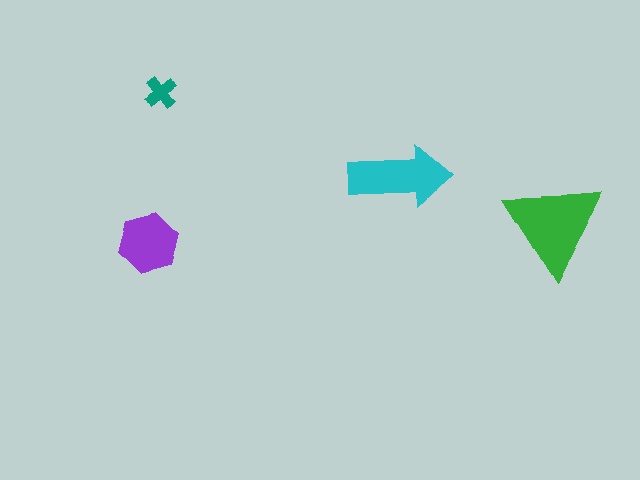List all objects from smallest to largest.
The teal cross, the purple hexagon, the cyan arrow, the green triangle.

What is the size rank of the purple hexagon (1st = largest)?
3rd.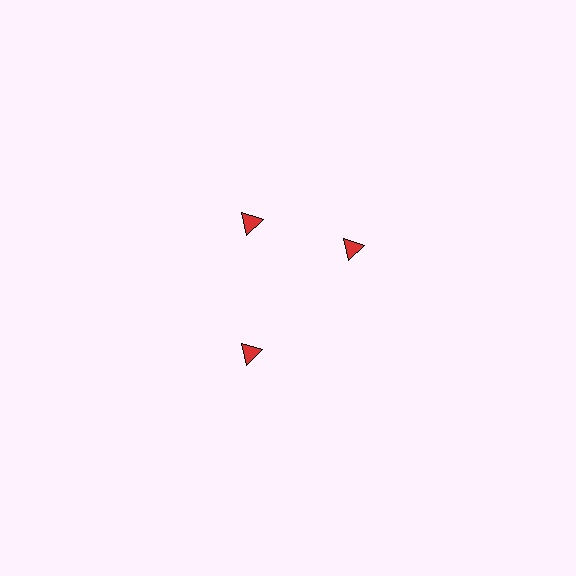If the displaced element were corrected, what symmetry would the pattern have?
It would have 3-fold rotational symmetry — the pattern would map onto itself every 120 degrees.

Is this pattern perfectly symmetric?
No. The 3 red triangles are arranged in a ring, but one element near the 3 o'clock position is rotated out of alignment along the ring, breaking the 3-fold rotational symmetry.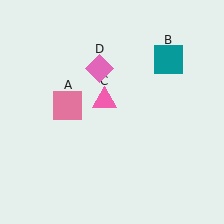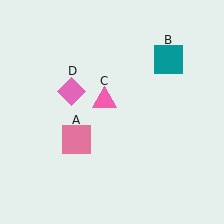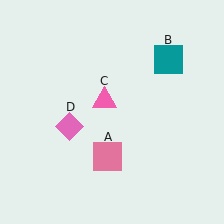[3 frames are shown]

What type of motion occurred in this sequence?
The pink square (object A), pink diamond (object D) rotated counterclockwise around the center of the scene.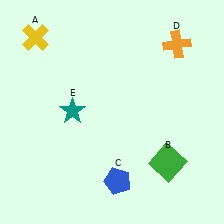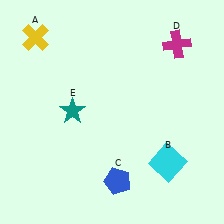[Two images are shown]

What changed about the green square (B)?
In Image 1, B is green. In Image 2, it changed to cyan.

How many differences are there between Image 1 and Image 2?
There are 2 differences between the two images.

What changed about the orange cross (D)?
In Image 1, D is orange. In Image 2, it changed to magenta.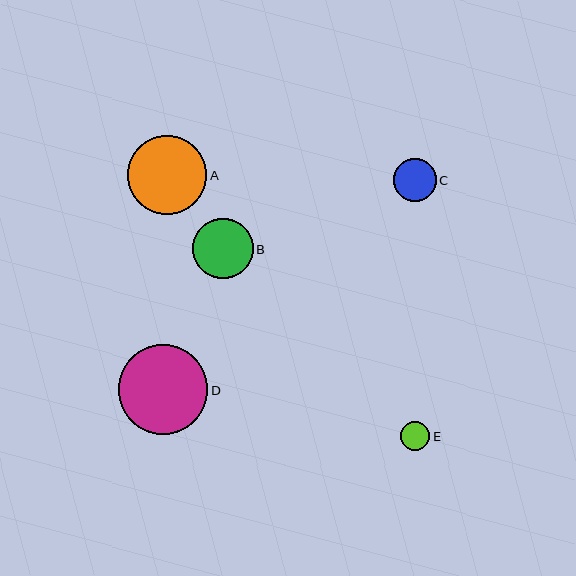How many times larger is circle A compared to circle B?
Circle A is approximately 1.3 times the size of circle B.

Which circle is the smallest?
Circle E is the smallest with a size of approximately 29 pixels.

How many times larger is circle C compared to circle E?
Circle C is approximately 1.5 times the size of circle E.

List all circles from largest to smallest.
From largest to smallest: D, A, B, C, E.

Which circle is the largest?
Circle D is the largest with a size of approximately 90 pixels.